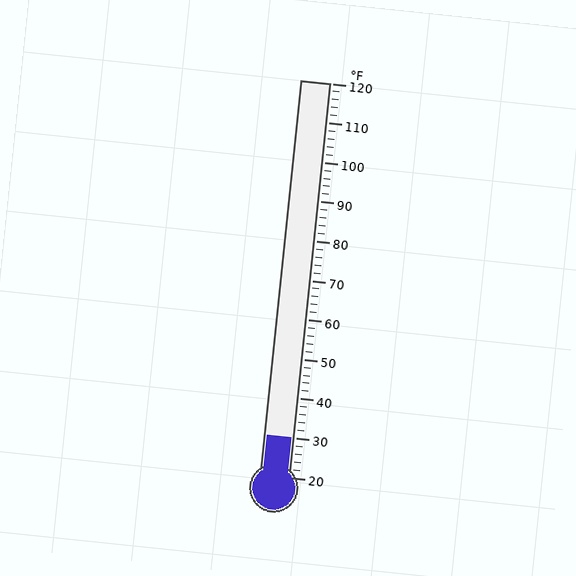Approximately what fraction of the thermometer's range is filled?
The thermometer is filled to approximately 10% of its range.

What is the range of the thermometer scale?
The thermometer scale ranges from 20°F to 120°F.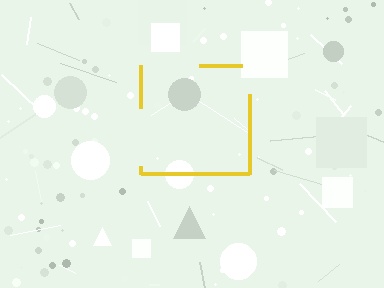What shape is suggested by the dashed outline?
The dashed outline suggests a square.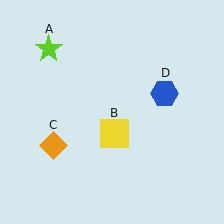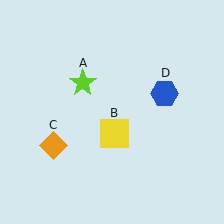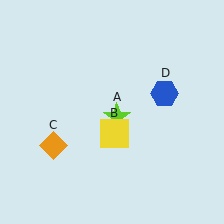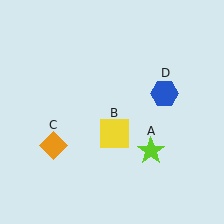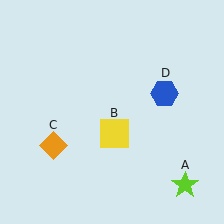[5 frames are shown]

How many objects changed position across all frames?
1 object changed position: lime star (object A).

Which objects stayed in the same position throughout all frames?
Yellow square (object B) and orange diamond (object C) and blue hexagon (object D) remained stationary.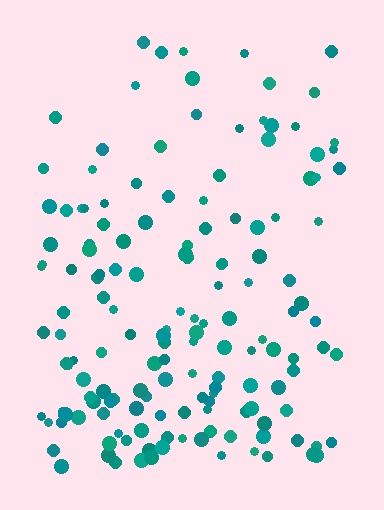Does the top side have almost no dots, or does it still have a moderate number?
Still a moderate number, just noticeably fewer than the bottom.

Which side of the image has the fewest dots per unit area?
The top.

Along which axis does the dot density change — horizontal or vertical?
Vertical.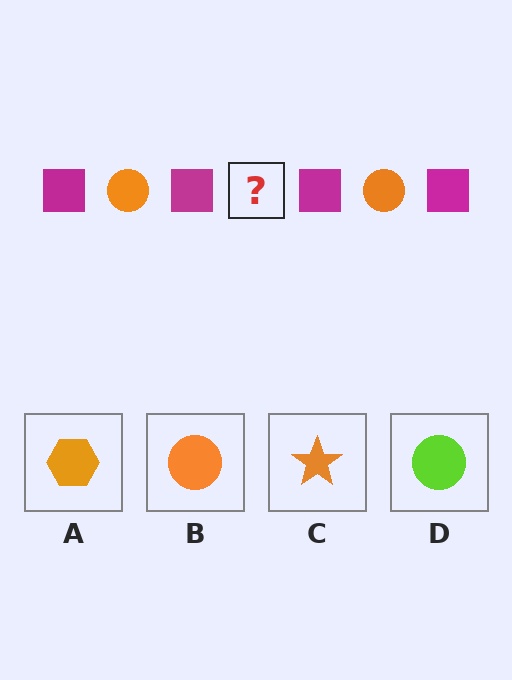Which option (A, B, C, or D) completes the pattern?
B.